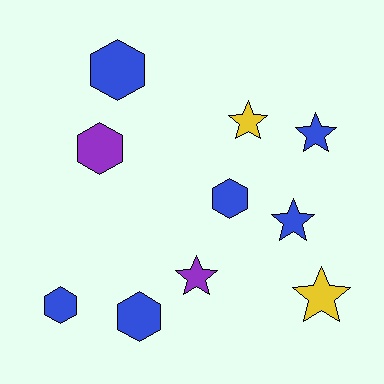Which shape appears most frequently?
Hexagon, with 5 objects.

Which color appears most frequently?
Blue, with 6 objects.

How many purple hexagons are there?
There is 1 purple hexagon.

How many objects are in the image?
There are 10 objects.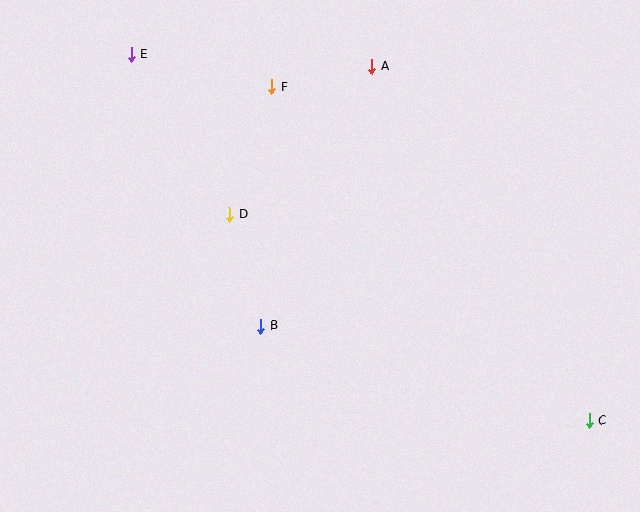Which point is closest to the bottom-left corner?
Point B is closest to the bottom-left corner.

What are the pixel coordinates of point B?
Point B is at (261, 326).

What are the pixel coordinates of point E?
Point E is at (131, 54).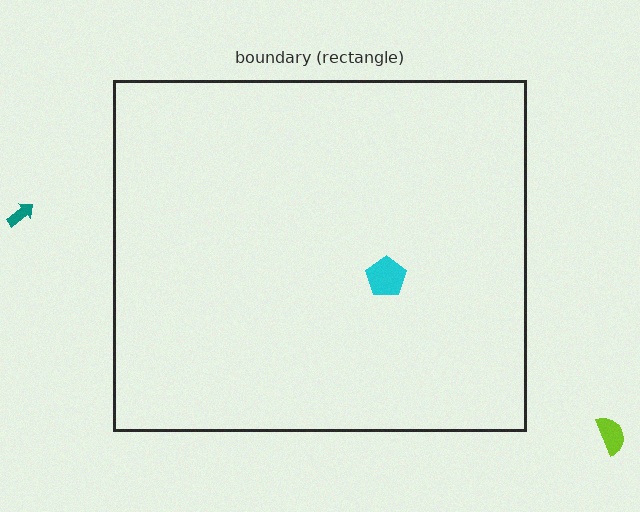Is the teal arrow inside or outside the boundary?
Outside.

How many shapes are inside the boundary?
1 inside, 2 outside.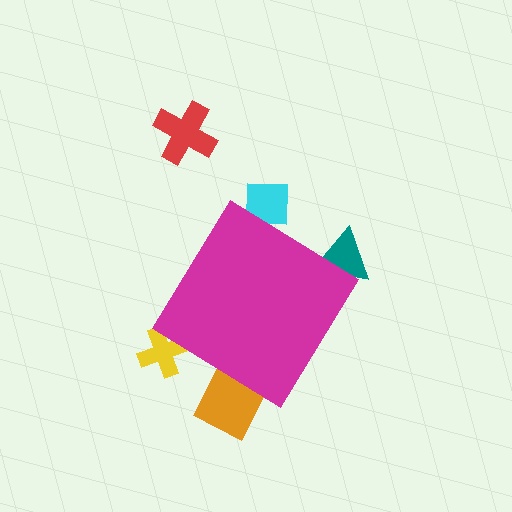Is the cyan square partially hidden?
Yes, the cyan square is partially hidden behind the magenta diamond.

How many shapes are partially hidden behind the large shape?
4 shapes are partially hidden.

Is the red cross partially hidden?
No, the red cross is fully visible.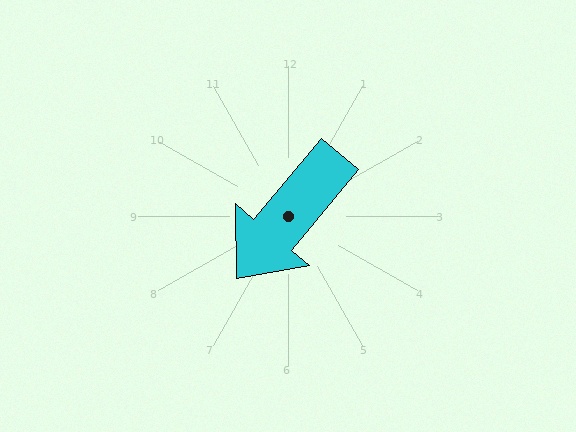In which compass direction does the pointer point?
Southwest.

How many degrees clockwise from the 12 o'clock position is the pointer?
Approximately 220 degrees.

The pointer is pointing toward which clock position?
Roughly 7 o'clock.